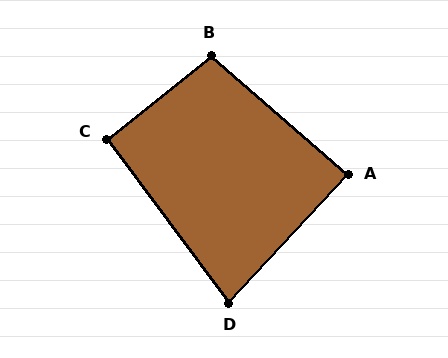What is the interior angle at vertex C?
Approximately 92 degrees (approximately right).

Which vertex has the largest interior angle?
B, at approximately 100 degrees.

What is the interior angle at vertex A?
Approximately 88 degrees (approximately right).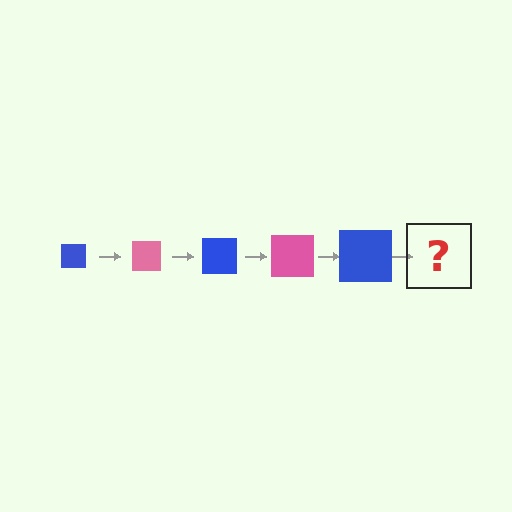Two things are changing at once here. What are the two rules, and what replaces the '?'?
The two rules are that the square grows larger each step and the color cycles through blue and pink. The '?' should be a pink square, larger than the previous one.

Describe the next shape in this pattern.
It should be a pink square, larger than the previous one.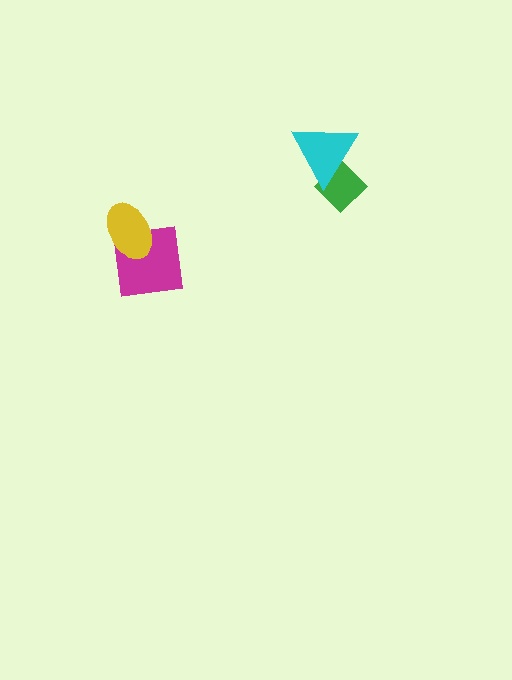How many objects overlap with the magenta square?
1 object overlaps with the magenta square.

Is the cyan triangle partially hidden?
No, no other shape covers it.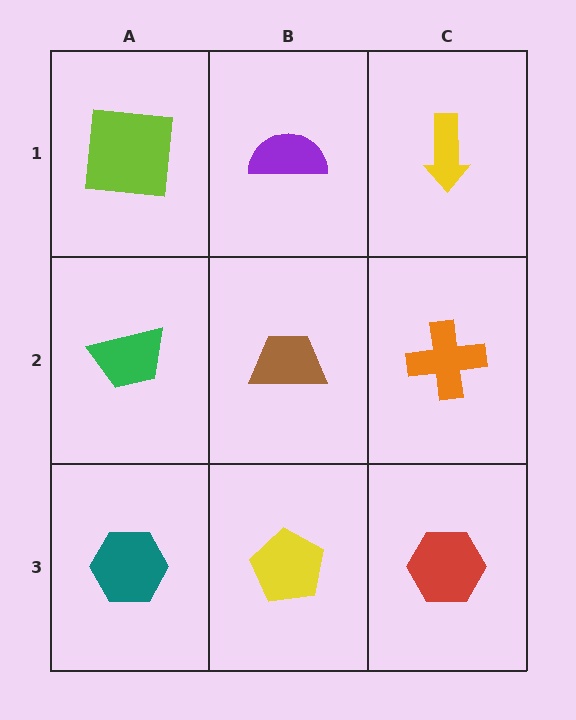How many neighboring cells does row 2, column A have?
3.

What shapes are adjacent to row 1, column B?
A brown trapezoid (row 2, column B), a lime square (row 1, column A), a yellow arrow (row 1, column C).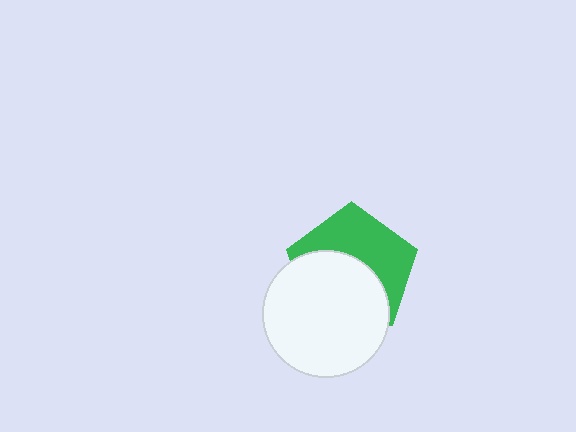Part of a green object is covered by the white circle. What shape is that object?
It is a pentagon.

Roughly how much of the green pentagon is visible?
About half of it is visible (roughly 48%).